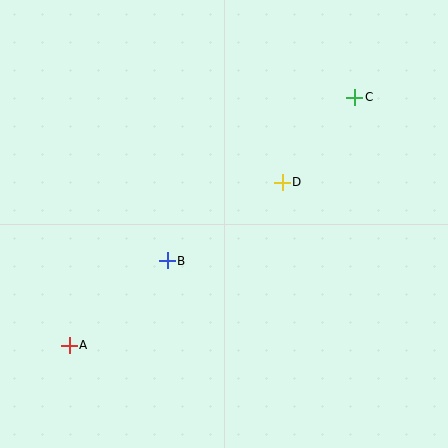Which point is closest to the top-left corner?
Point B is closest to the top-left corner.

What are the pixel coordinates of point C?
Point C is at (355, 97).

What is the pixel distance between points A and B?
The distance between A and B is 129 pixels.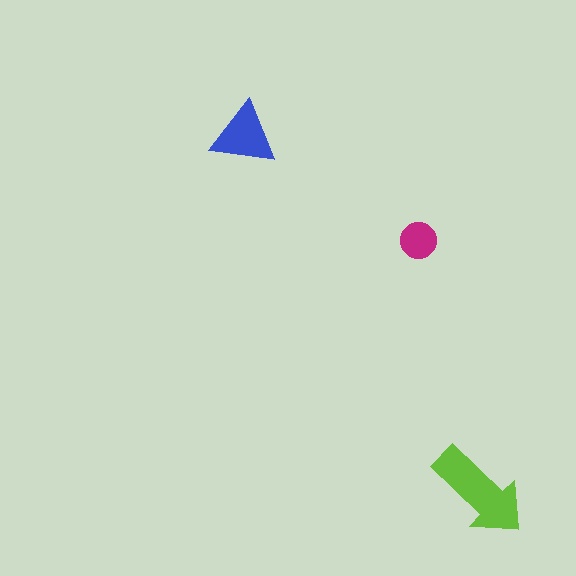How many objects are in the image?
There are 3 objects in the image.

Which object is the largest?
The lime arrow.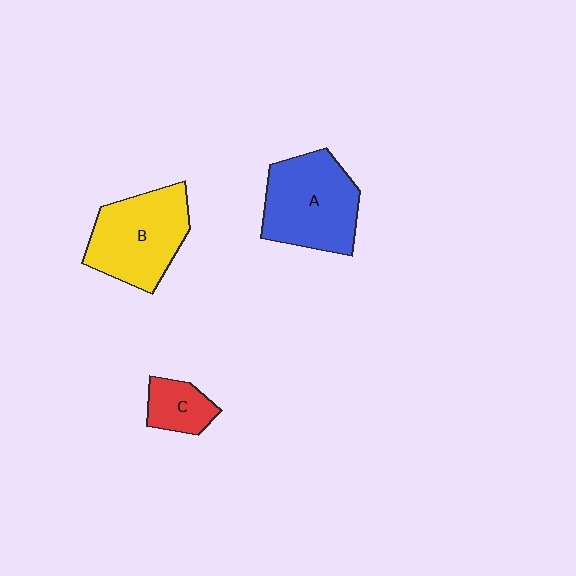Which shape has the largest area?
Shape A (blue).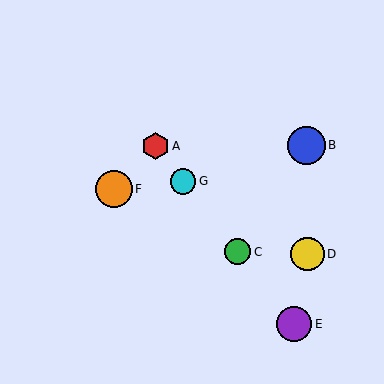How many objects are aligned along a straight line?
4 objects (A, C, E, G) are aligned along a straight line.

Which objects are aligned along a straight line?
Objects A, C, E, G are aligned along a straight line.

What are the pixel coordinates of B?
Object B is at (307, 145).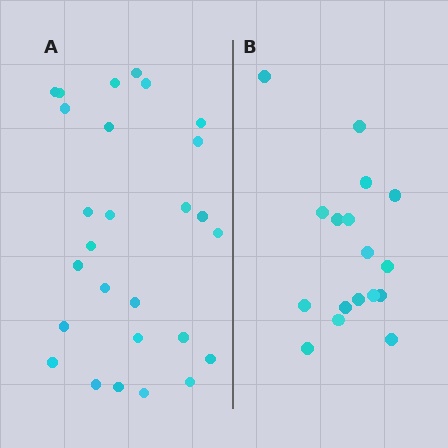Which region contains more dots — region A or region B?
Region A (the left region) has more dots.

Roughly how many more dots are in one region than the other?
Region A has roughly 10 or so more dots than region B.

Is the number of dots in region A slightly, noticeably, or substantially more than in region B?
Region A has substantially more. The ratio is roughly 1.6 to 1.